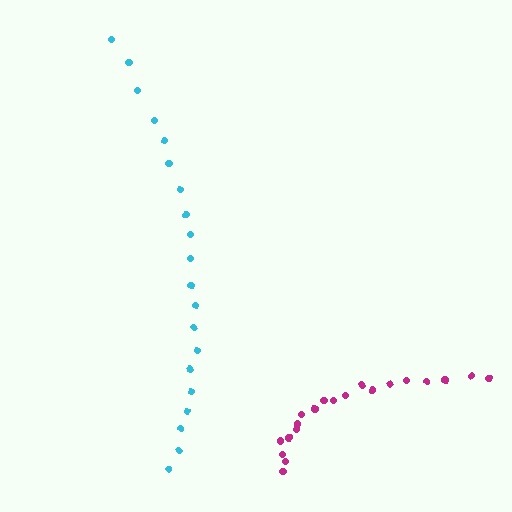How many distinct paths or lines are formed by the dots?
There are 2 distinct paths.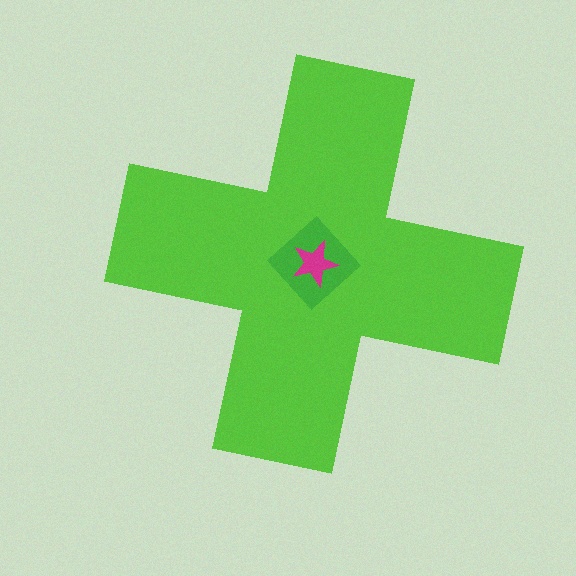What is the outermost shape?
The lime cross.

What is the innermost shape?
The magenta star.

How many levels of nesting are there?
3.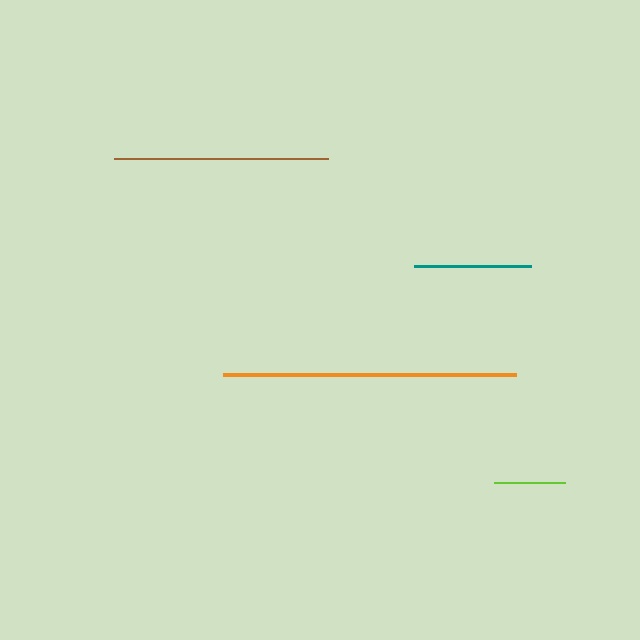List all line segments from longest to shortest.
From longest to shortest: orange, brown, teal, lime.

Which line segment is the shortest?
The lime line is the shortest at approximately 71 pixels.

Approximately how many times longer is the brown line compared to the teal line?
The brown line is approximately 1.8 times the length of the teal line.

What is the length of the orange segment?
The orange segment is approximately 293 pixels long.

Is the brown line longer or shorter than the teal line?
The brown line is longer than the teal line.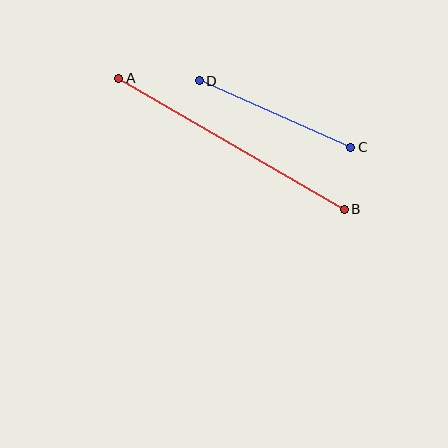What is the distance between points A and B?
The distance is approximately 261 pixels.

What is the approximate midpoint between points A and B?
The midpoint is at approximately (232, 144) pixels.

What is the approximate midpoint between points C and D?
The midpoint is at approximately (275, 114) pixels.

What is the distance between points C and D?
The distance is approximately 166 pixels.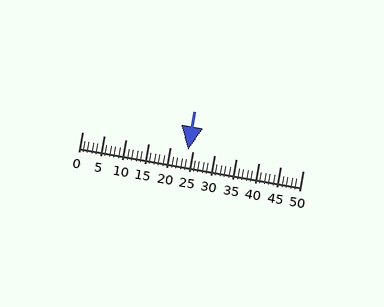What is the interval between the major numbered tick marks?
The major tick marks are spaced 5 units apart.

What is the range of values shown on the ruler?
The ruler shows values from 0 to 50.